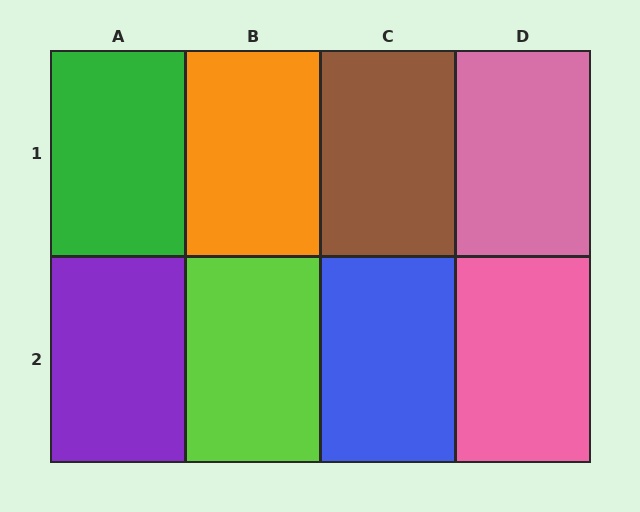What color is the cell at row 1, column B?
Orange.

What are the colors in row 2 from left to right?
Purple, lime, blue, pink.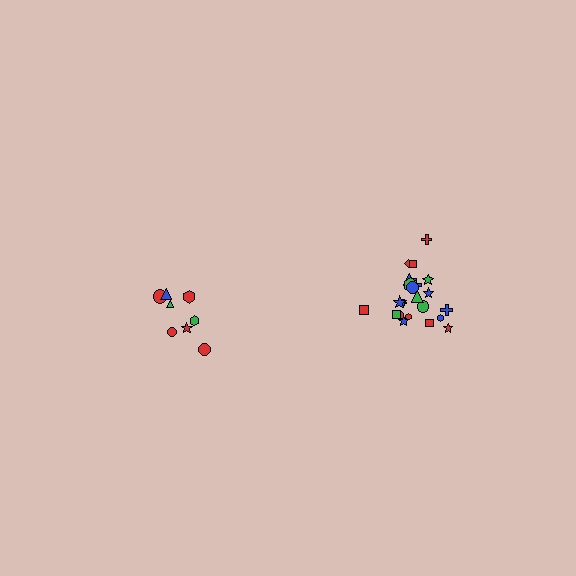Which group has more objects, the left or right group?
The right group.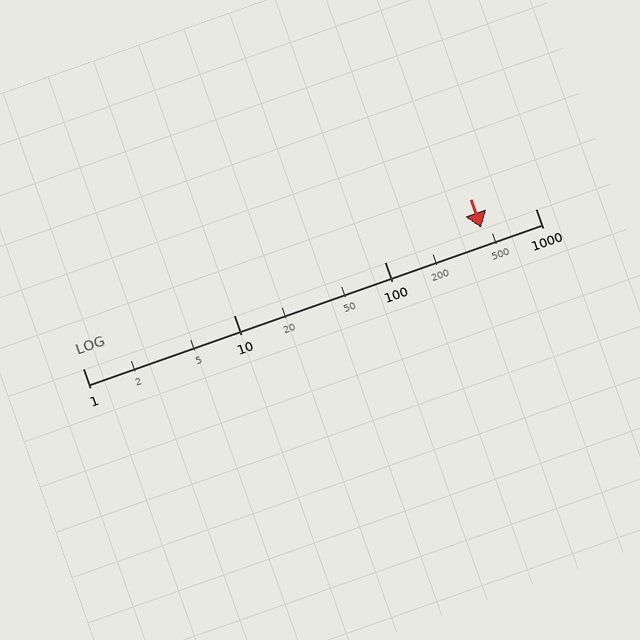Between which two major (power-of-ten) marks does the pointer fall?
The pointer is between 100 and 1000.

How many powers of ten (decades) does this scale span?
The scale spans 3 decades, from 1 to 1000.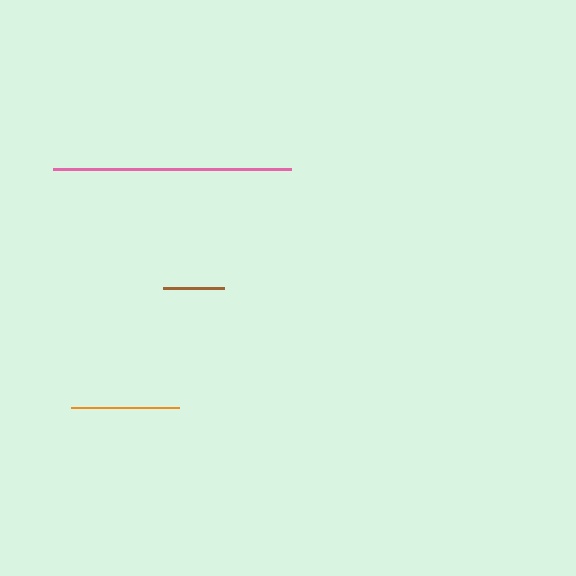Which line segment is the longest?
The pink line is the longest at approximately 239 pixels.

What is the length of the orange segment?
The orange segment is approximately 108 pixels long.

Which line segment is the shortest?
The brown line is the shortest at approximately 61 pixels.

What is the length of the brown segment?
The brown segment is approximately 61 pixels long.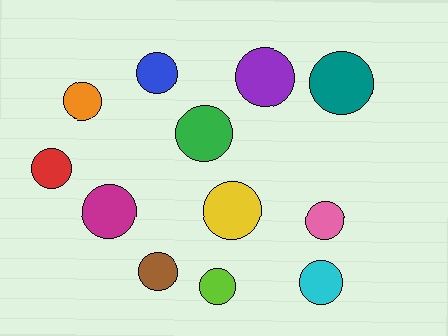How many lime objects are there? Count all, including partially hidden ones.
There is 1 lime object.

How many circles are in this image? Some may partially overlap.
There are 12 circles.